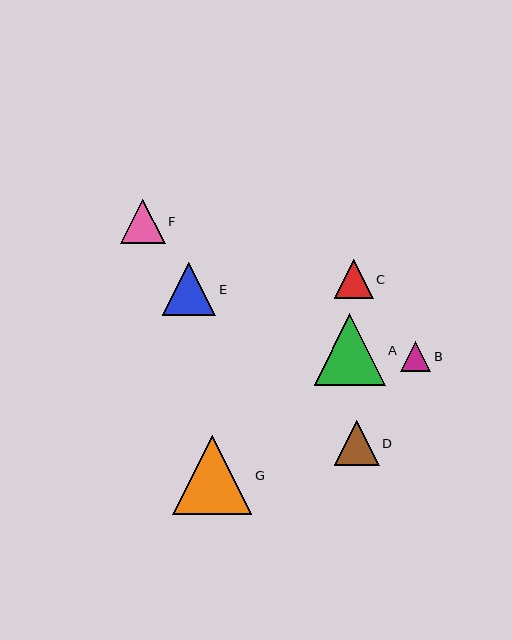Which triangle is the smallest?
Triangle B is the smallest with a size of approximately 30 pixels.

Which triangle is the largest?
Triangle G is the largest with a size of approximately 79 pixels.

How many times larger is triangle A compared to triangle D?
Triangle A is approximately 1.6 times the size of triangle D.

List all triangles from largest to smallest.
From largest to smallest: G, A, E, F, D, C, B.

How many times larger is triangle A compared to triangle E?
Triangle A is approximately 1.3 times the size of triangle E.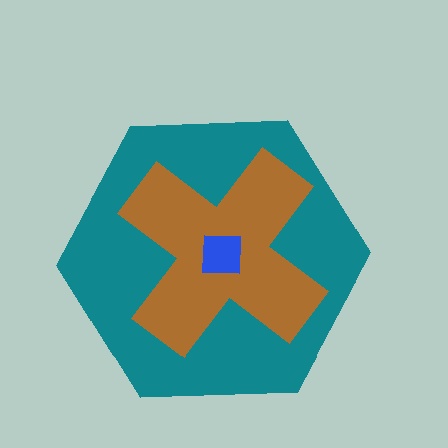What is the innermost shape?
The blue square.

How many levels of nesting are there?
3.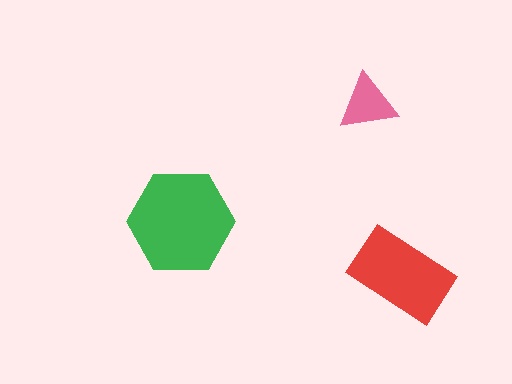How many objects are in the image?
There are 3 objects in the image.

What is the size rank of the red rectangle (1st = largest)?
2nd.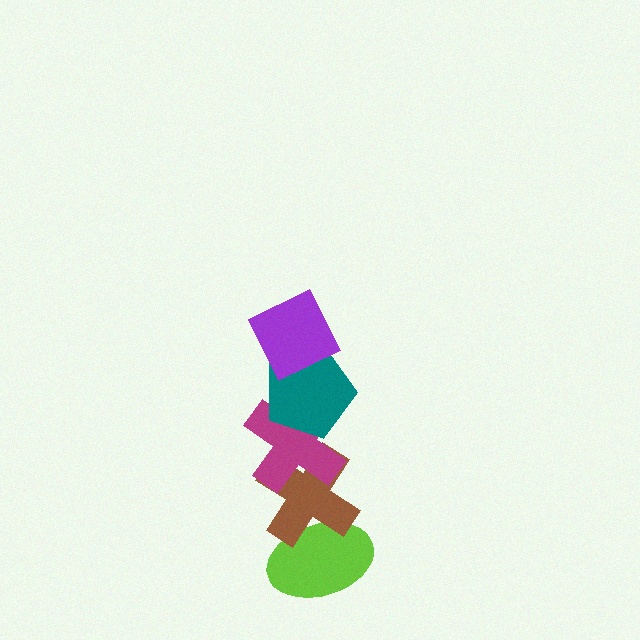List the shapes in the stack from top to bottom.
From top to bottom: the purple diamond, the teal pentagon, the magenta cross, the brown cross, the lime ellipse.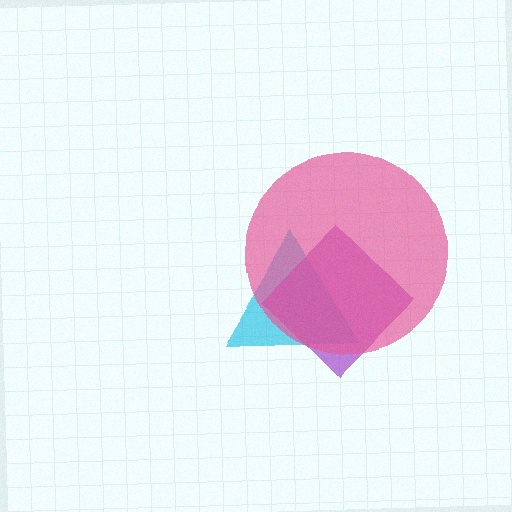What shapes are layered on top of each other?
The layered shapes are: a cyan triangle, a purple diamond, a pink circle.